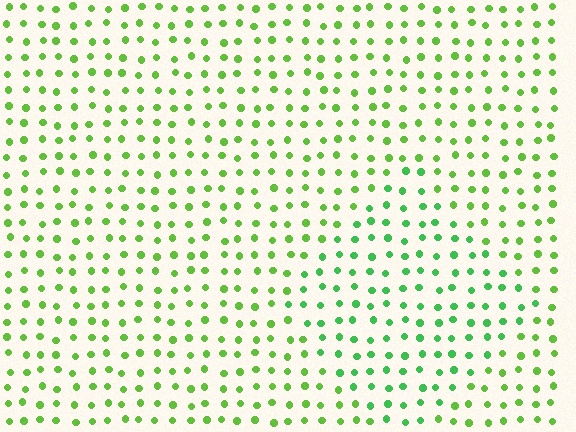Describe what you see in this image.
The image is filled with small lime elements in a uniform arrangement. A diamond-shaped region is visible where the elements are tinted to a slightly different hue, forming a subtle color boundary.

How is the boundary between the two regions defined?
The boundary is defined purely by a slight shift in hue (about 26 degrees). Spacing, size, and orientation are identical on both sides.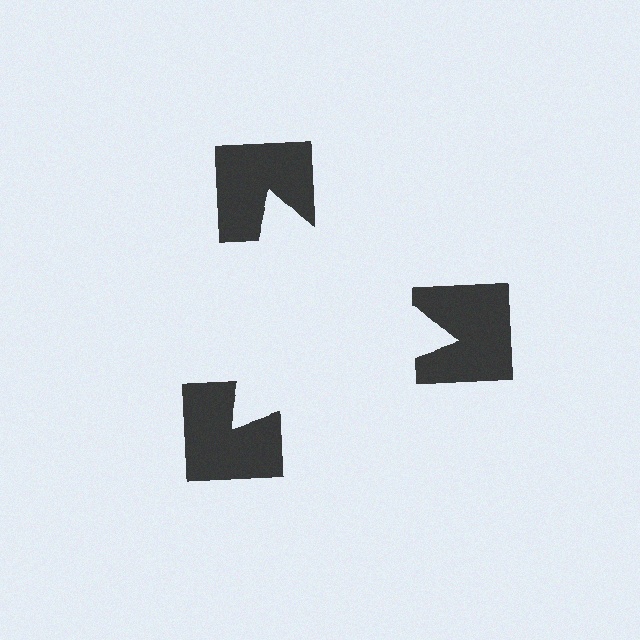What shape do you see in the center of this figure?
An illusory triangle — its edges are inferred from the aligned wedge cuts in the notched squares, not physically drawn.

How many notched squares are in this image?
There are 3 — one at each vertex of the illusory triangle.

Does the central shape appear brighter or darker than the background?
It typically appears slightly brighter than the background, even though no actual brightness change is drawn.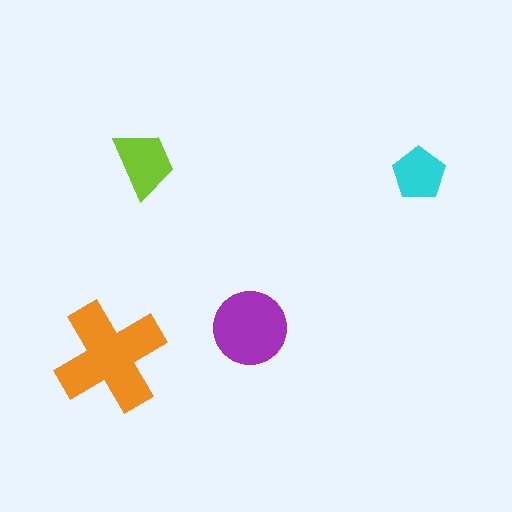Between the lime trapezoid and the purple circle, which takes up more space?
The purple circle.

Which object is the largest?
The orange cross.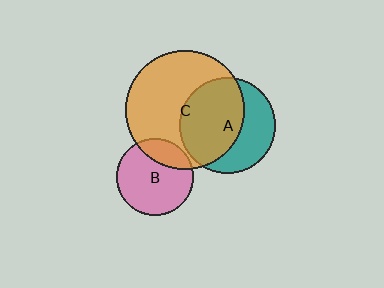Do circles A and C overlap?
Yes.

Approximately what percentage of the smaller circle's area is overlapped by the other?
Approximately 60%.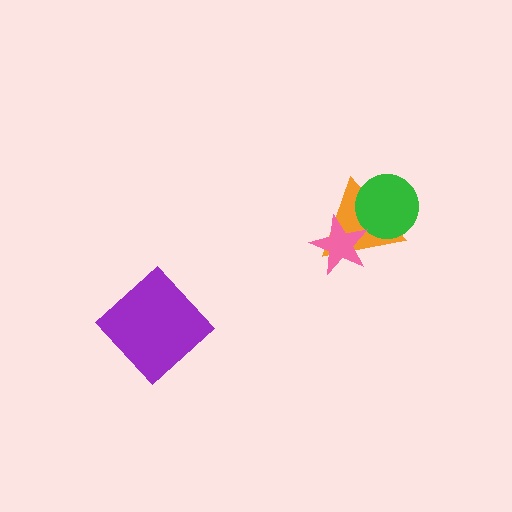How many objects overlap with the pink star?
1 object overlaps with the pink star.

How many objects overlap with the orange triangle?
2 objects overlap with the orange triangle.